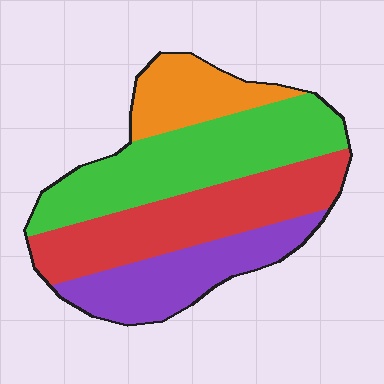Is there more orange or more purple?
Purple.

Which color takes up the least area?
Orange, at roughly 15%.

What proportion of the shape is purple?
Purple takes up about one fifth (1/5) of the shape.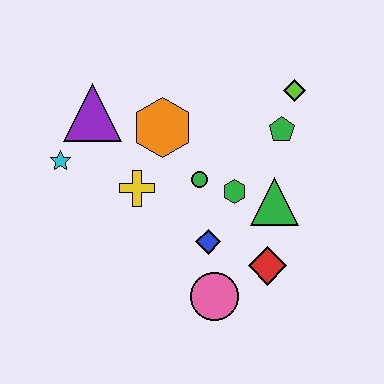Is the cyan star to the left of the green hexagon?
Yes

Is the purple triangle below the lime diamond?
Yes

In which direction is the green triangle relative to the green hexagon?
The green triangle is to the right of the green hexagon.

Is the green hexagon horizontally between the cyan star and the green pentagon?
Yes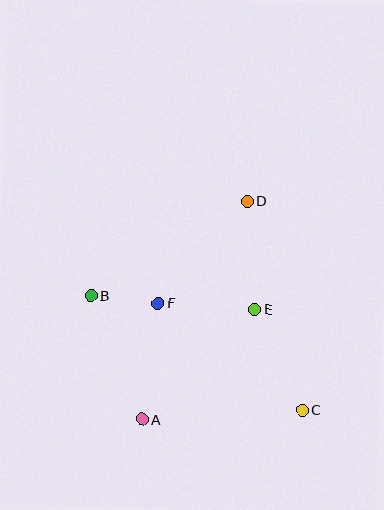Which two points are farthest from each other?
Points A and D are farthest from each other.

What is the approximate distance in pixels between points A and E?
The distance between A and E is approximately 158 pixels.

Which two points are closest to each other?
Points B and F are closest to each other.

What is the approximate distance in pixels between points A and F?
The distance between A and F is approximately 117 pixels.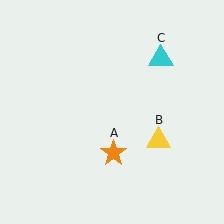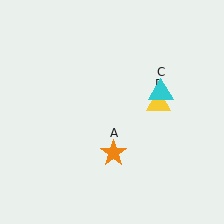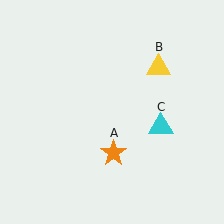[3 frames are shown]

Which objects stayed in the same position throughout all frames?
Orange star (object A) remained stationary.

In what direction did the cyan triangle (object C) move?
The cyan triangle (object C) moved down.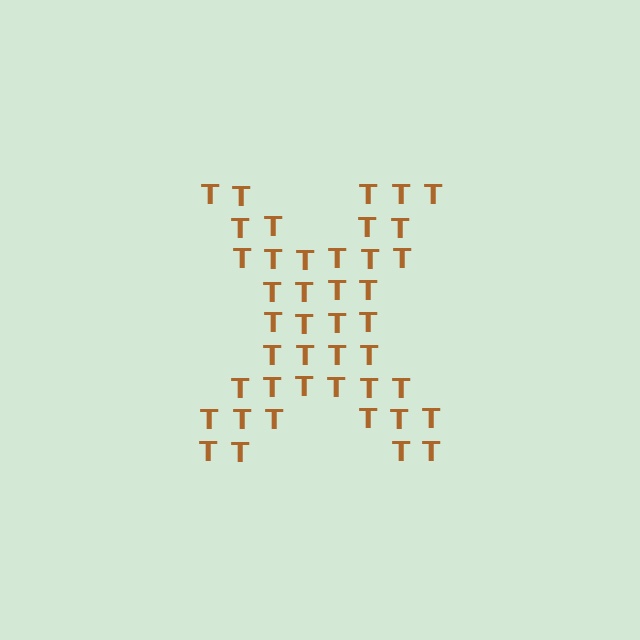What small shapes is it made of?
It is made of small letter T's.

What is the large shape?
The large shape is the letter X.